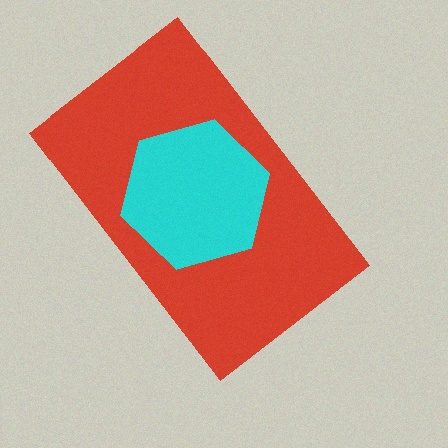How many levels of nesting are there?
2.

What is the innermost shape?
The cyan hexagon.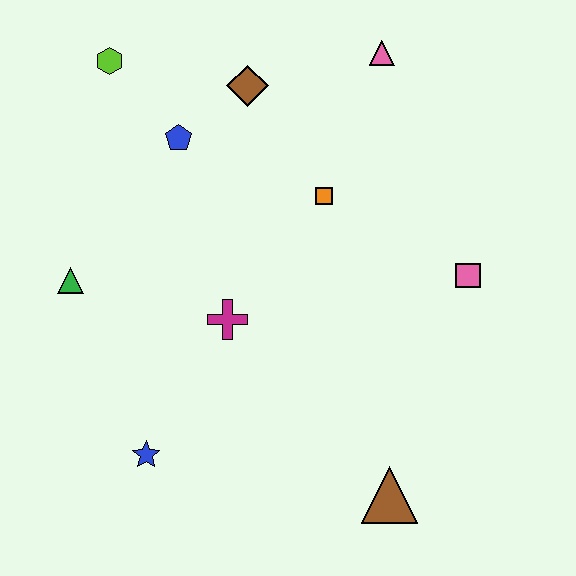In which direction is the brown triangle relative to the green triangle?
The brown triangle is to the right of the green triangle.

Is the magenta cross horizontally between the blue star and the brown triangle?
Yes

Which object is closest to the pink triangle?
The brown diamond is closest to the pink triangle.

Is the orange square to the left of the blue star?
No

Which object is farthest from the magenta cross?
The pink triangle is farthest from the magenta cross.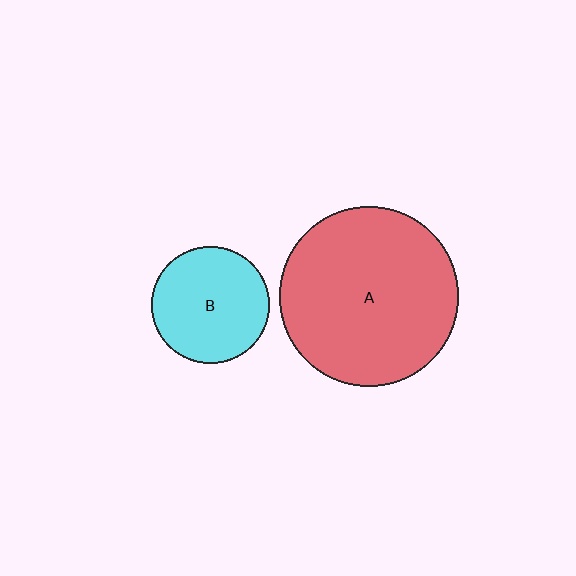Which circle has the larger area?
Circle A (red).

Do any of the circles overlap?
No, none of the circles overlap.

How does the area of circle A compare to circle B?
Approximately 2.3 times.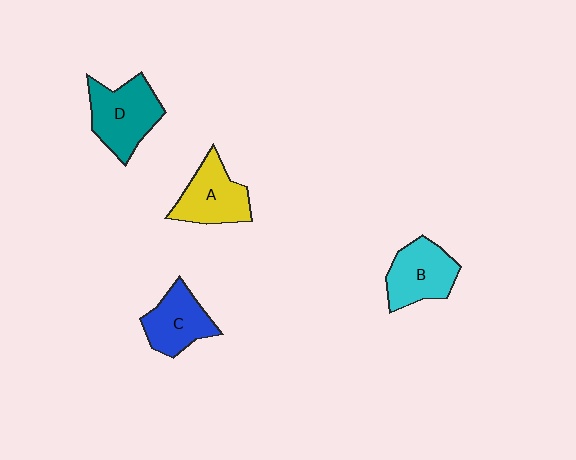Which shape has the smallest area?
Shape C (blue).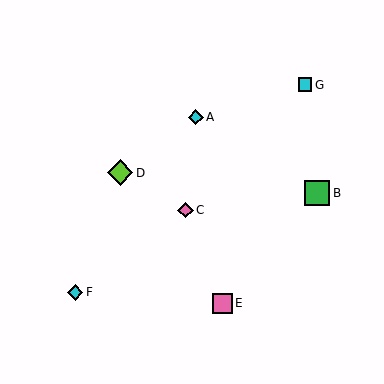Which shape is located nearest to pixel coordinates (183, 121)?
The cyan diamond (labeled A) at (196, 117) is nearest to that location.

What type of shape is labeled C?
Shape C is a pink diamond.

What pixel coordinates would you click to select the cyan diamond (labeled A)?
Click at (196, 117) to select the cyan diamond A.